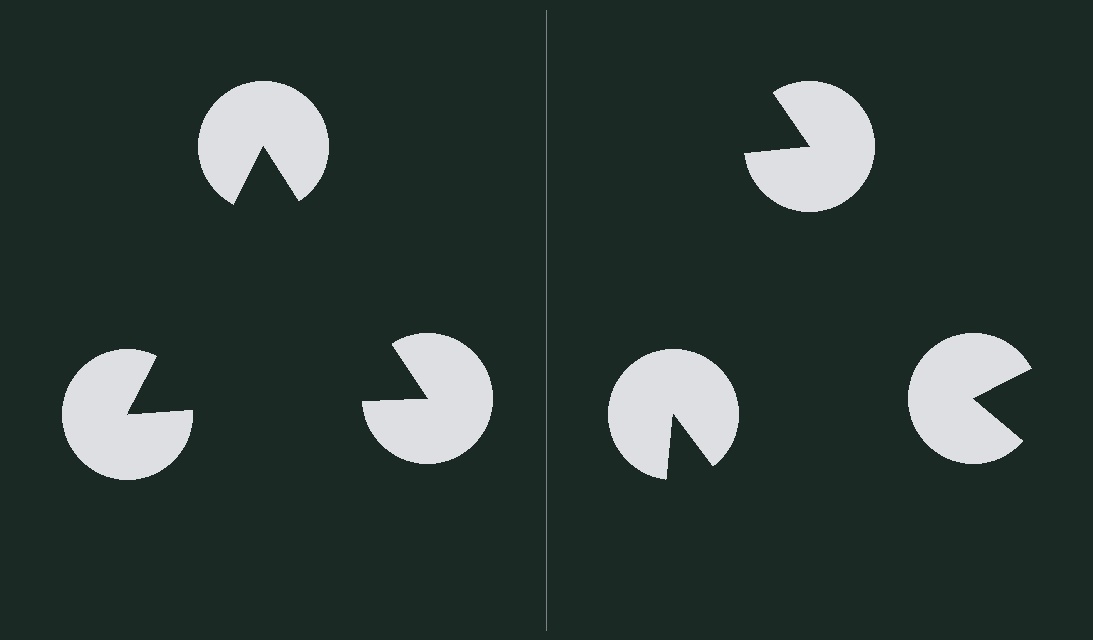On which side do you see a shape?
An illusory triangle appears on the left side. On the right side the wedge cuts are rotated, so no coherent shape forms.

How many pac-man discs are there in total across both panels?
6 — 3 on each side.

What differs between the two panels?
The pac-man discs are positioned identically on both sides; only the wedge orientations differ. On the left they align to a triangle; on the right they are misaligned.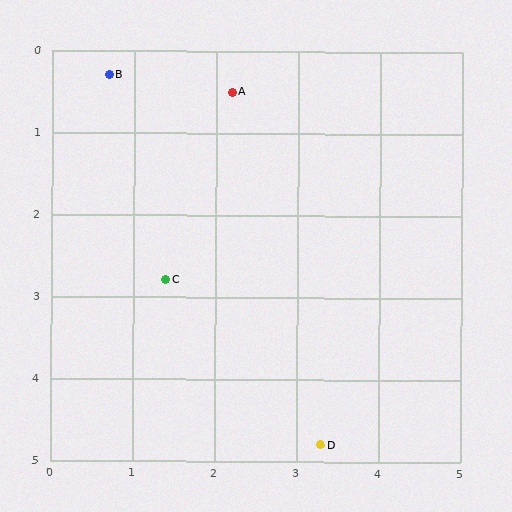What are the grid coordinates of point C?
Point C is at approximately (1.4, 2.8).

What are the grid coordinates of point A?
Point A is at approximately (2.2, 0.5).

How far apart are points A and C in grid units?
Points A and C are about 2.4 grid units apart.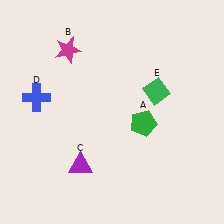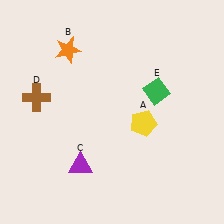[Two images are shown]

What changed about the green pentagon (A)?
In Image 1, A is green. In Image 2, it changed to yellow.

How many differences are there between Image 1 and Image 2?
There are 3 differences between the two images.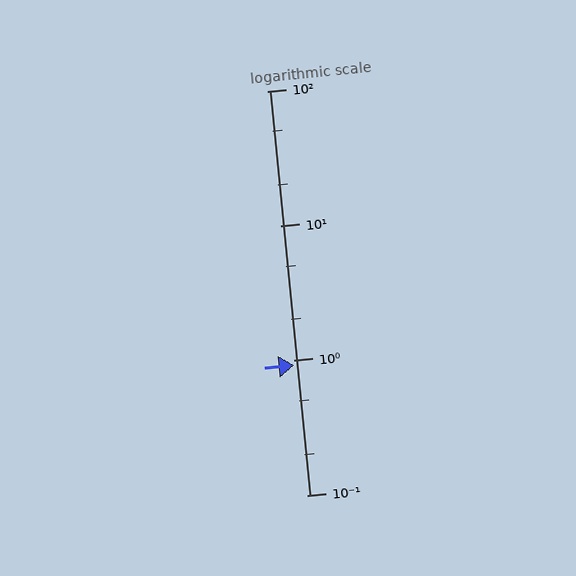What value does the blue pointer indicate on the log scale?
The pointer indicates approximately 0.92.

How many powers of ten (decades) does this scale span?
The scale spans 3 decades, from 0.1 to 100.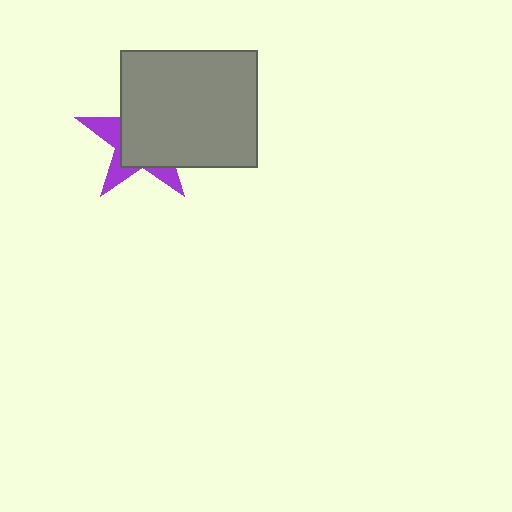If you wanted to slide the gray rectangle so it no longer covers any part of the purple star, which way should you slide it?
Slide it toward the upper-right — that is the most direct way to separate the two shapes.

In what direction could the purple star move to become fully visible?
The purple star could move toward the lower-left. That would shift it out from behind the gray rectangle entirely.